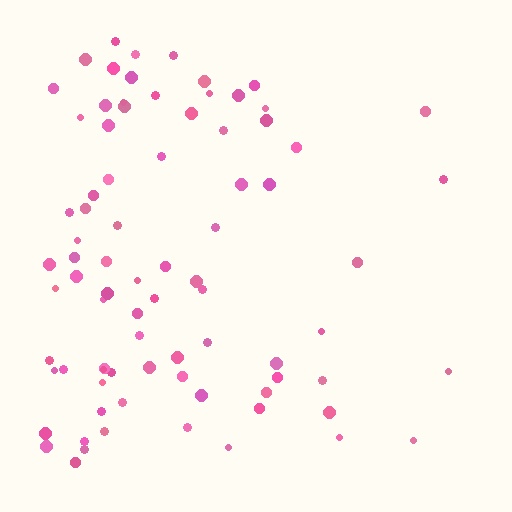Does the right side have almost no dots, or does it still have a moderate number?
Still a moderate number, just noticeably fewer than the left.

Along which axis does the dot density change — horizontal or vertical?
Horizontal.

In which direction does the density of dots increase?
From right to left, with the left side densest.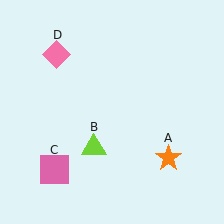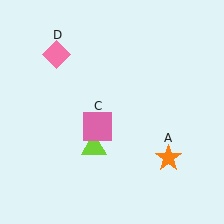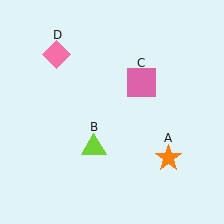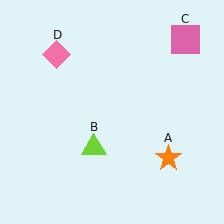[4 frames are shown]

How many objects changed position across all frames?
1 object changed position: pink square (object C).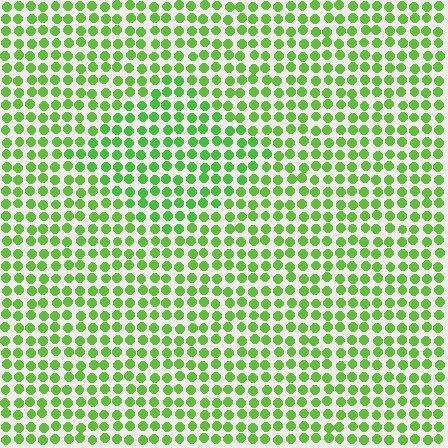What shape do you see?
I see a diamond.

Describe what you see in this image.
The image is filled with small lime elements in a uniform arrangement. A diamond-shaped region is visible where the elements are tinted to a slightly different hue, forming a subtle color boundary.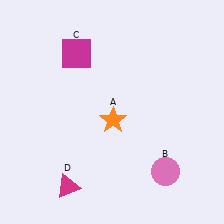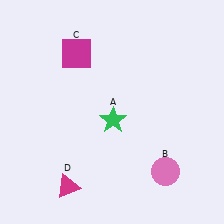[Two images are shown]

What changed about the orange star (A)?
In Image 1, A is orange. In Image 2, it changed to green.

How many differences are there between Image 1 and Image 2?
There is 1 difference between the two images.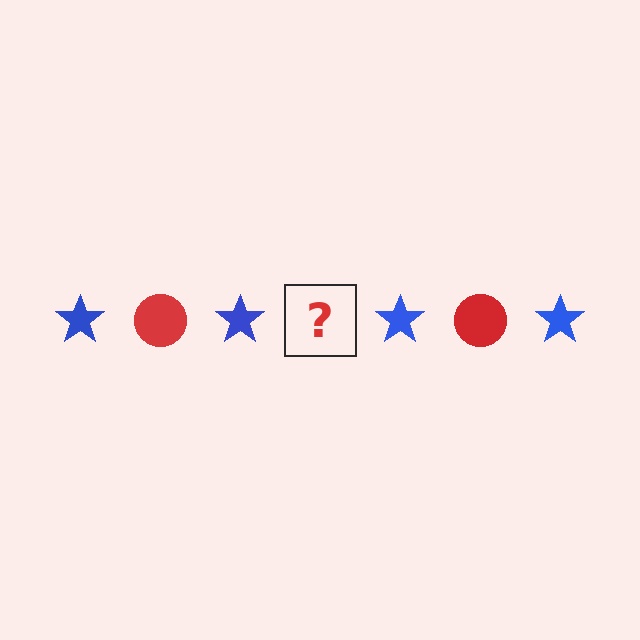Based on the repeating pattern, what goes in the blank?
The blank should be a red circle.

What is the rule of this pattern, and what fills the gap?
The rule is that the pattern alternates between blue star and red circle. The gap should be filled with a red circle.